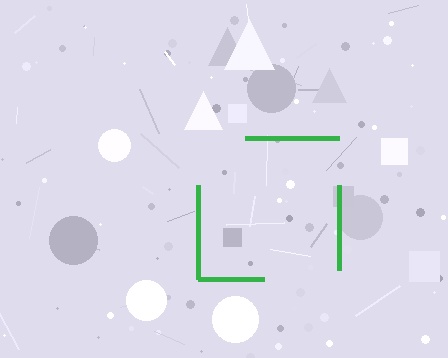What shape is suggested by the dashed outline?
The dashed outline suggests a square.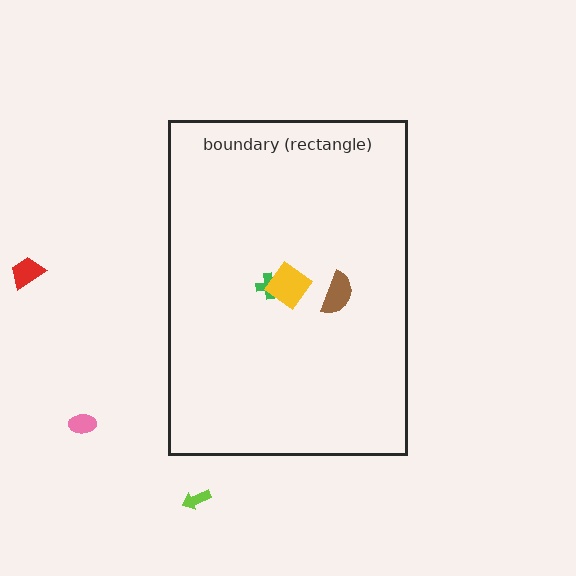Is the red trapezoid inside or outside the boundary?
Outside.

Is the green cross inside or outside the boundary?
Inside.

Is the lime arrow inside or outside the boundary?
Outside.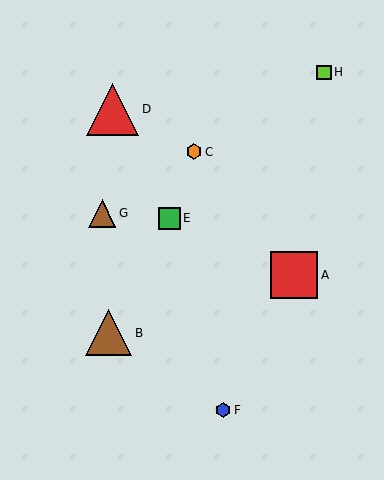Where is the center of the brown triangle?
The center of the brown triangle is at (102, 213).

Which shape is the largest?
The red triangle (labeled D) is the largest.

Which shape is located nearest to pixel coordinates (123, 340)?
The brown triangle (labeled B) at (109, 333) is nearest to that location.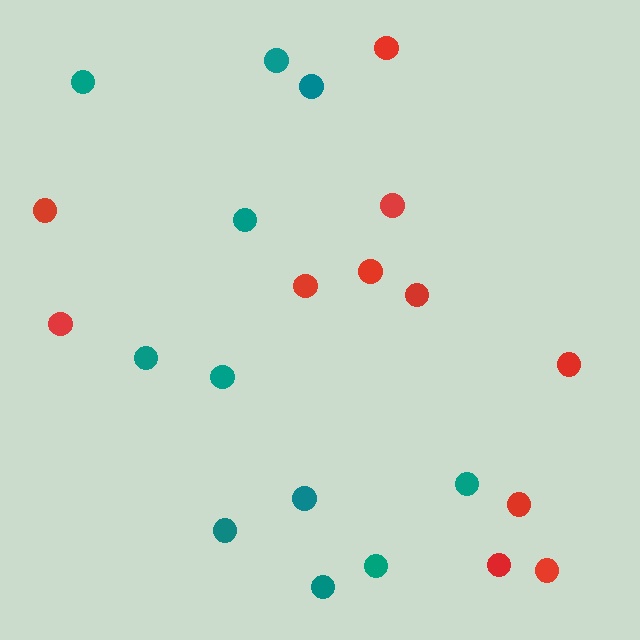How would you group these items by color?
There are 2 groups: one group of red circles (11) and one group of teal circles (11).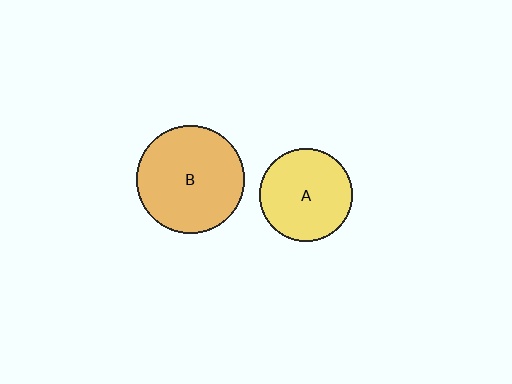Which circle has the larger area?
Circle B (orange).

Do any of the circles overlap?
No, none of the circles overlap.